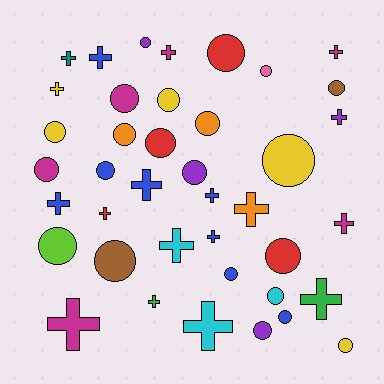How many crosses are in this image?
There are 18 crosses.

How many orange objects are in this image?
There are 3 orange objects.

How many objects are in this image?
There are 40 objects.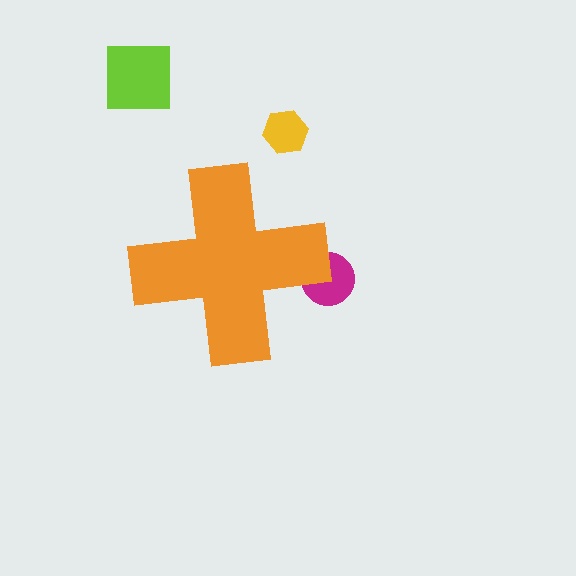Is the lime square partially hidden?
No, the lime square is fully visible.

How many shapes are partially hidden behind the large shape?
1 shape is partially hidden.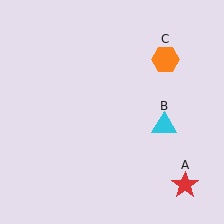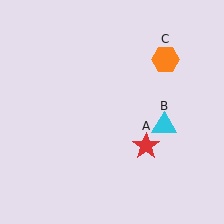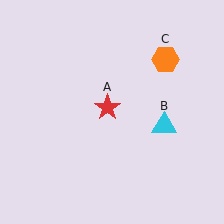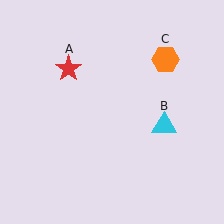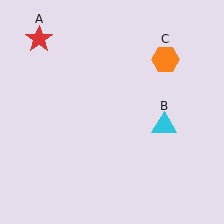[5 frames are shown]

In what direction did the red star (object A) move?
The red star (object A) moved up and to the left.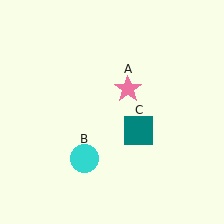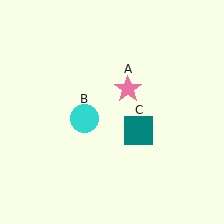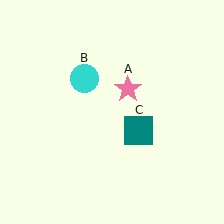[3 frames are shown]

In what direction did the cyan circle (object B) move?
The cyan circle (object B) moved up.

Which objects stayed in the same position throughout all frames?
Pink star (object A) and teal square (object C) remained stationary.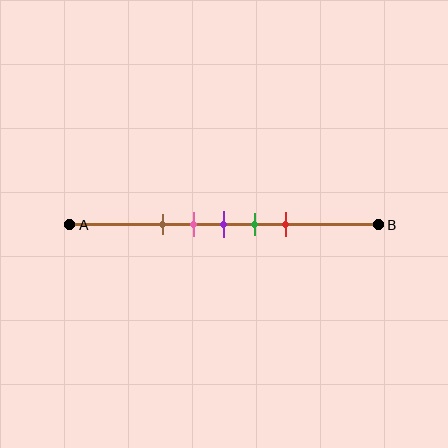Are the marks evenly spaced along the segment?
Yes, the marks are approximately evenly spaced.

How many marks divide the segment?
There are 5 marks dividing the segment.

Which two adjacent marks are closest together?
The pink and purple marks are the closest adjacent pair.